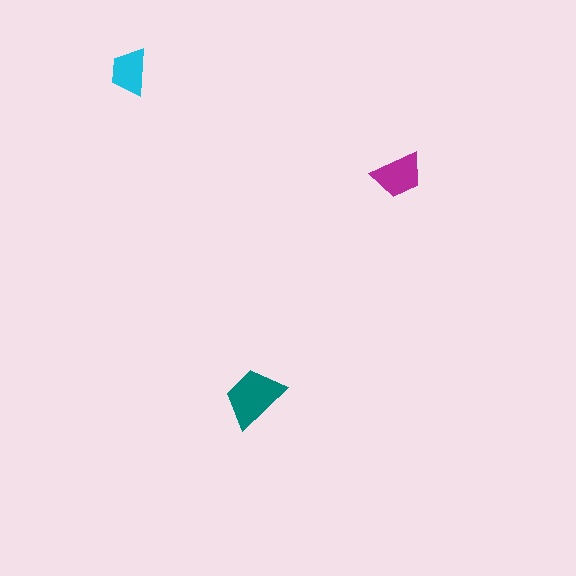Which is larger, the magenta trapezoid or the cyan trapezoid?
The magenta one.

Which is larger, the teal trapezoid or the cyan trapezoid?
The teal one.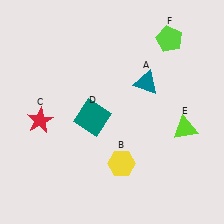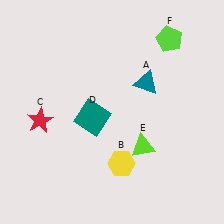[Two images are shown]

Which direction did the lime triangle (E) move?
The lime triangle (E) moved left.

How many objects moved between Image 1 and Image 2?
1 object moved between the two images.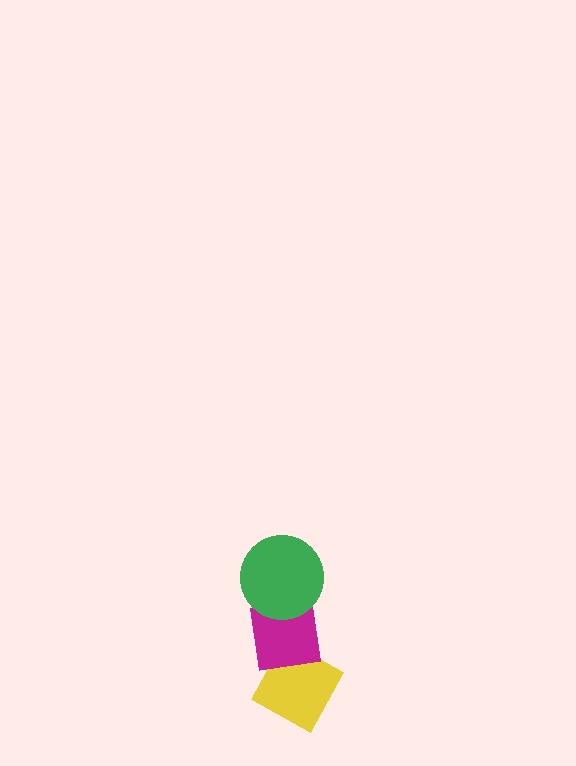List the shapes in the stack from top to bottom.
From top to bottom: the green circle, the magenta square, the yellow diamond.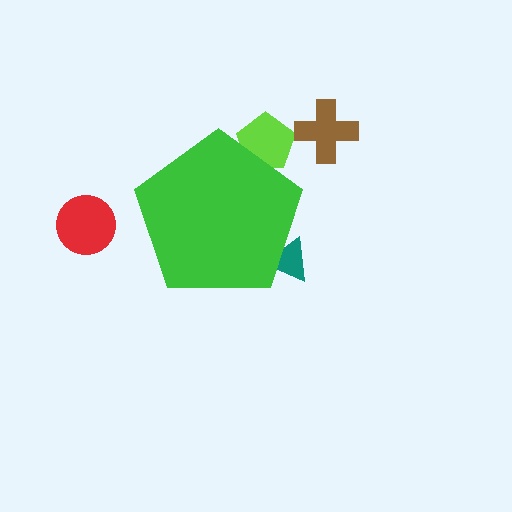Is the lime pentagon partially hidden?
Yes, the lime pentagon is partially hidden behind the green pentagon.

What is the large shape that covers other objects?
A green pentagon.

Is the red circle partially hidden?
No, the red circle is fully visible.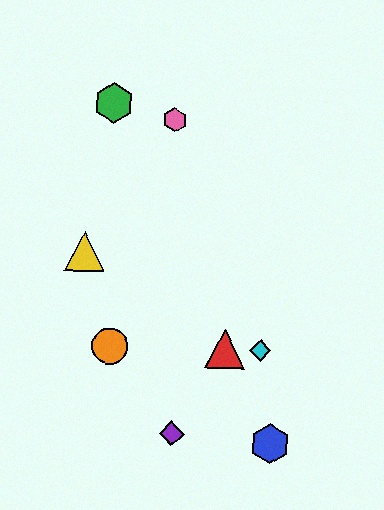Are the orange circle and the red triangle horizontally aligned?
Yes, both are at y≈346.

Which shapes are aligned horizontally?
The red triangle, the orange circle, the cyan diamond are aligned horizontally.